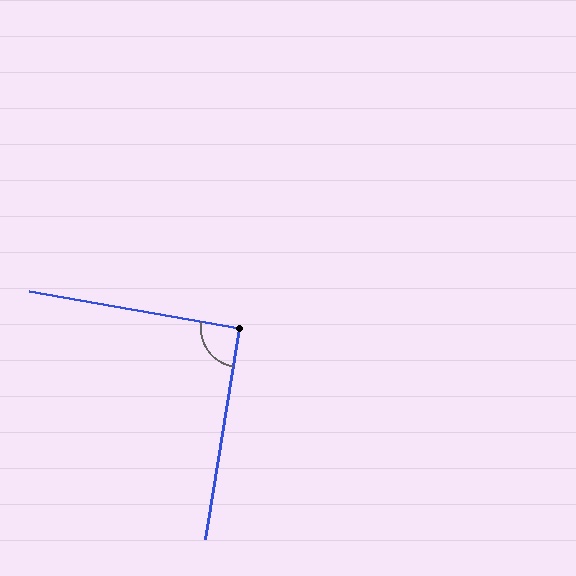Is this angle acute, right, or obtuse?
It is approximately a right angle.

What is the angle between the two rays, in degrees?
Approximately 91 degrees.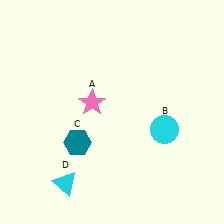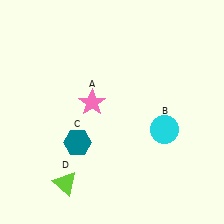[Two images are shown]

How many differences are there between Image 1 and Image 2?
There is 1 difference between the two images.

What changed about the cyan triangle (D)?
In Image 1, D is cyan. In Image 2, it changed to lime.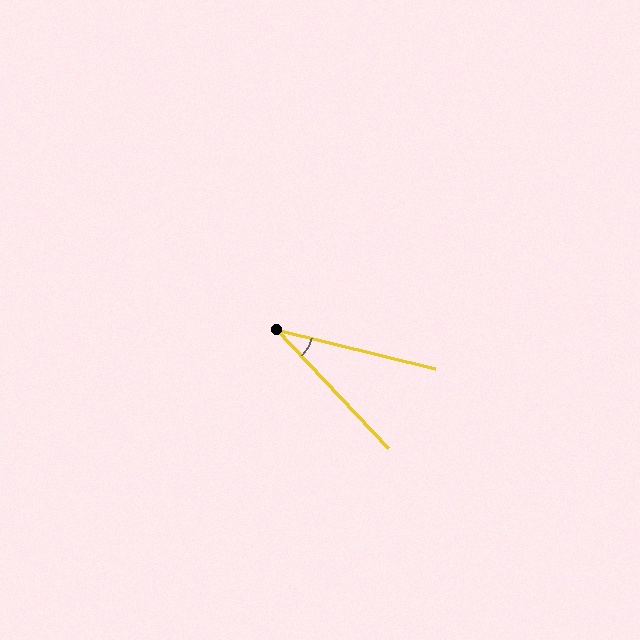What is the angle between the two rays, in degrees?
Approximately 33 degrees.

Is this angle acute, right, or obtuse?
It is acute.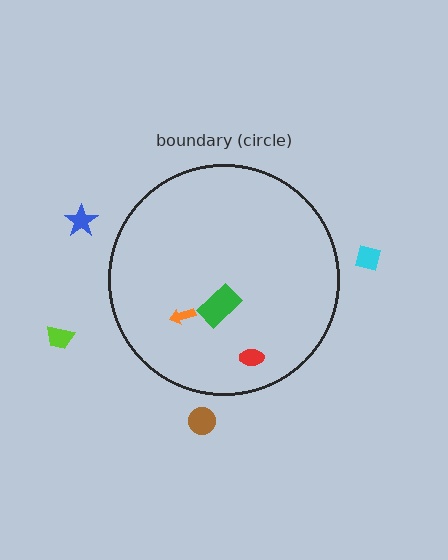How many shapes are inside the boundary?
3 inside, 4 outside.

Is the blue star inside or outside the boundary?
Outside.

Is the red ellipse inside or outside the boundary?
Inside.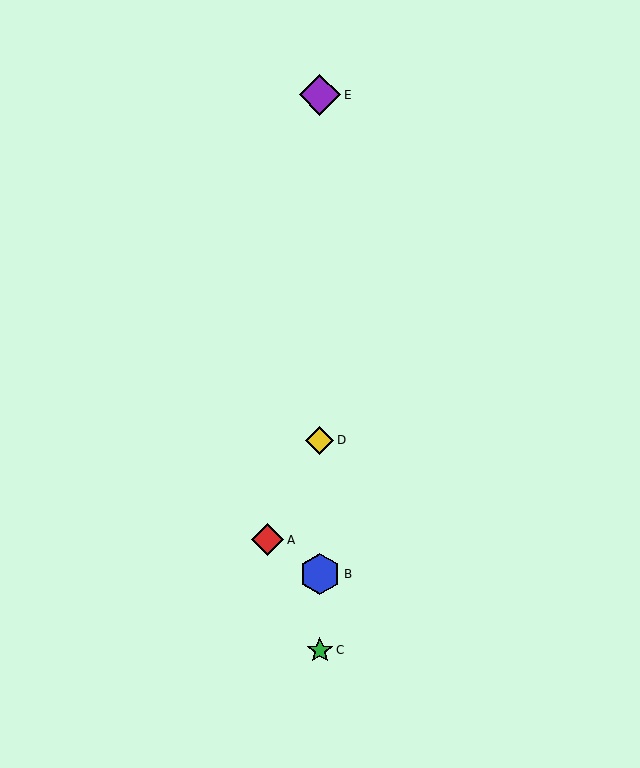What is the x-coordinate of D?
Object D is at x≈320.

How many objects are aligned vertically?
4 objects (B, C, D, E) are aligned vertically.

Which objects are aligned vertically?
Objects B, C, D, E are aligned vertically.